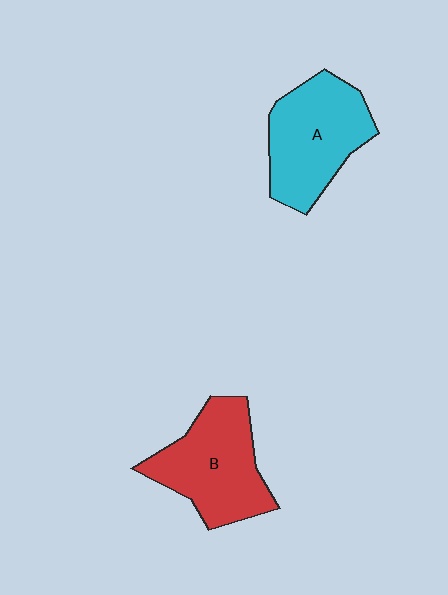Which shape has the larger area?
Shape B (red).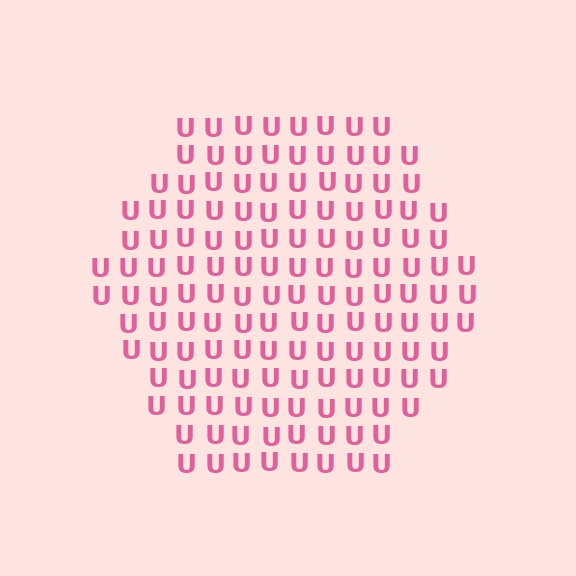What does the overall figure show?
The overall figure shows a hexagon.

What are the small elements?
The small elements are letter U's.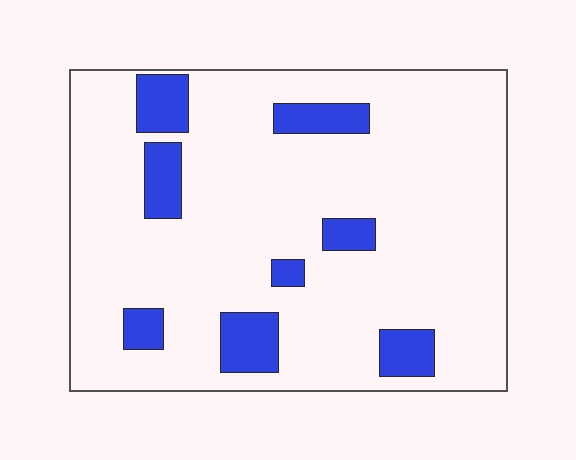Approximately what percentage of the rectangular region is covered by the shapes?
Approximately 15%.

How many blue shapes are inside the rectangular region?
8.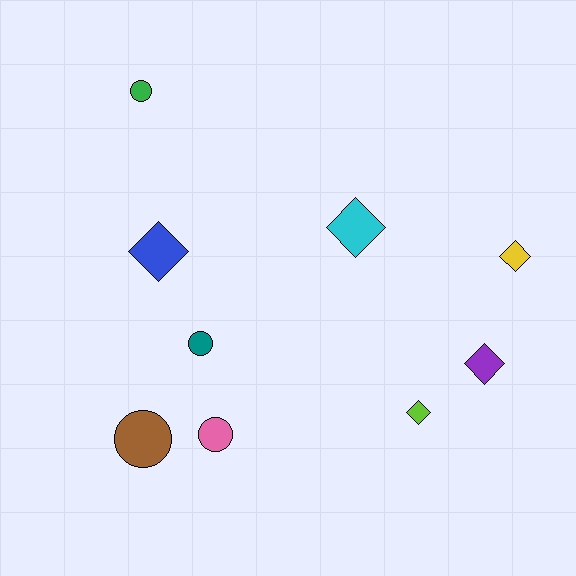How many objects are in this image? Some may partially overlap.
There are 9 objects.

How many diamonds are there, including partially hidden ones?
There are 5 diamonds.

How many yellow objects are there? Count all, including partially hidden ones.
There is 1 yellow object.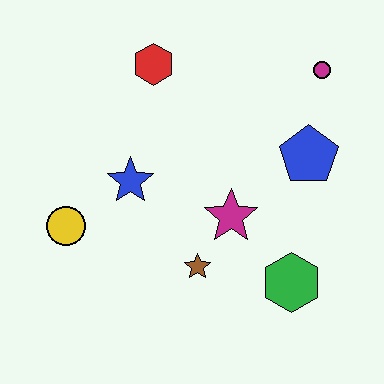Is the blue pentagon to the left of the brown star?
No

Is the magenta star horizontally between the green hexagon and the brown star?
Yes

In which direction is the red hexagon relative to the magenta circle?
The red hexagon is to the left of the magenta circle.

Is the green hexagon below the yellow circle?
Yes